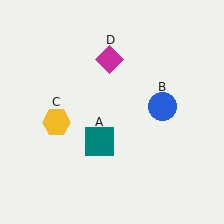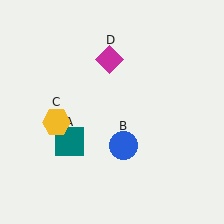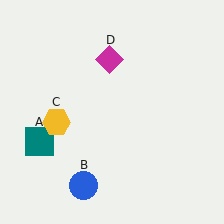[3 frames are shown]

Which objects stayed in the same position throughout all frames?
Yellow hexagon (object C) and magenta diamond (object D) remained stationary.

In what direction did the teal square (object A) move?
The teal square (object A) moved left.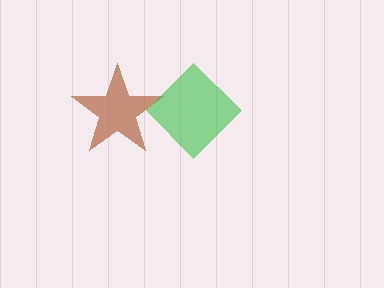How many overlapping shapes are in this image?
There are 2 overlapping shapes in the image.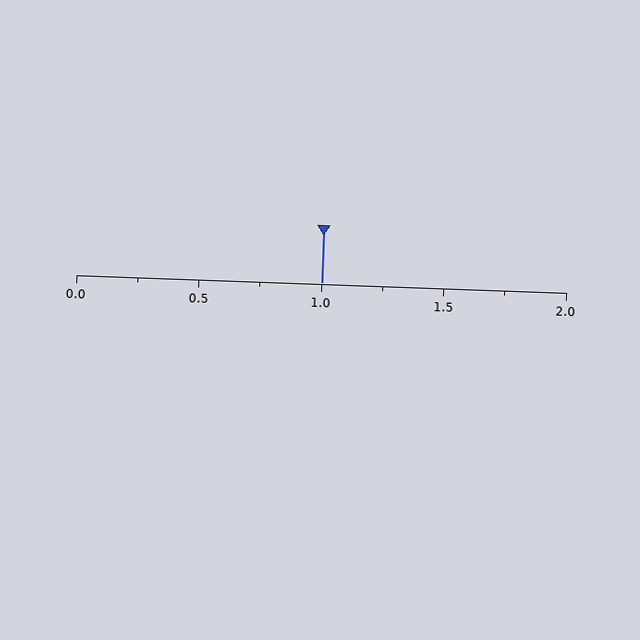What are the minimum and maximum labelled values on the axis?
The axis runs from 0.0 to 2.0.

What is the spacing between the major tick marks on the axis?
The major ticks are spaced 0.5 apart.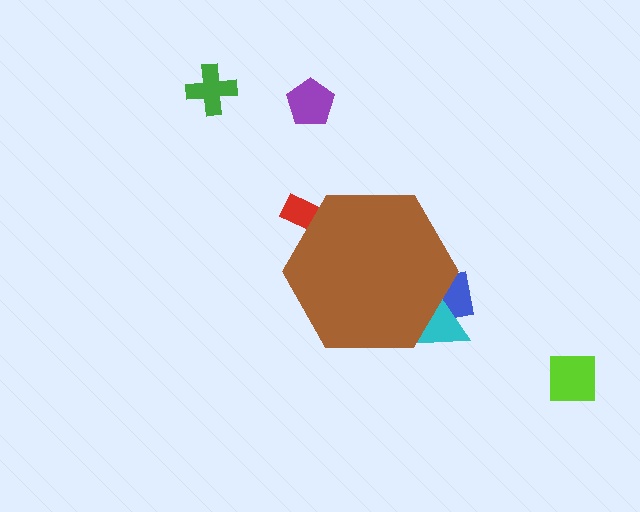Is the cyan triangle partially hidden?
Yes, the cyan triangle is partially hidden behind the brown hexagon.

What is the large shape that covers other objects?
A brown hexagon.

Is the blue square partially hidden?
Yes, the blue square is partially hidden behind the brown hexagon.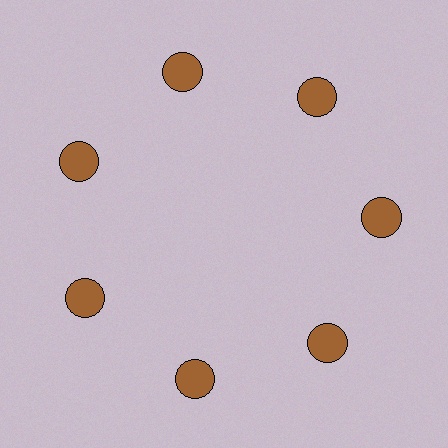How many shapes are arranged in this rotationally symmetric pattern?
There are 7 shapes, arranged in 7 groups of 1.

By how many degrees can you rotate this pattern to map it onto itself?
The pattern maps onto itself every 51 degrees of rotation.